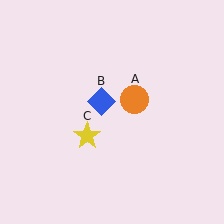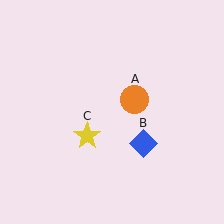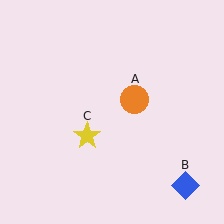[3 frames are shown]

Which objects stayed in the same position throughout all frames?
Orange circle (object A) and yellow star (object C) remained stationary.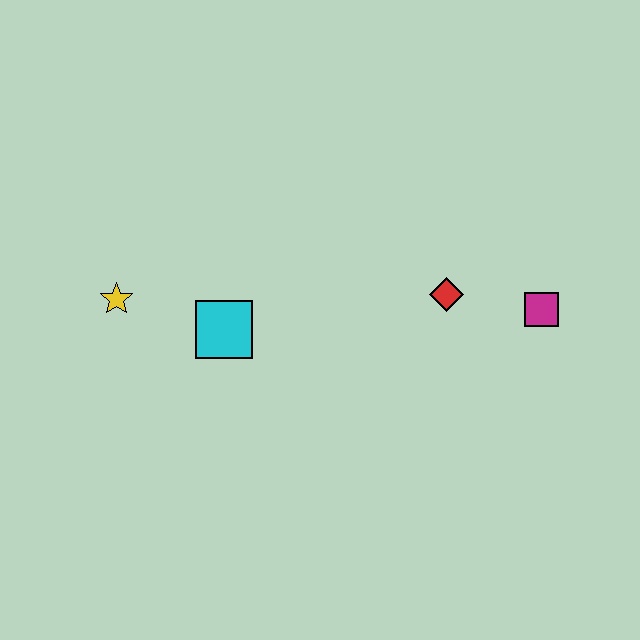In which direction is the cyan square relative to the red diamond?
The cyan square is to the left of the red diamond.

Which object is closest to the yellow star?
The cyan square is closest to the yellow star.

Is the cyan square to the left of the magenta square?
Yes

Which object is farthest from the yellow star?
The magenta square is farthest from the yellow star.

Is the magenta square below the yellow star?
Yes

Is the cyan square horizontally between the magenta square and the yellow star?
Yes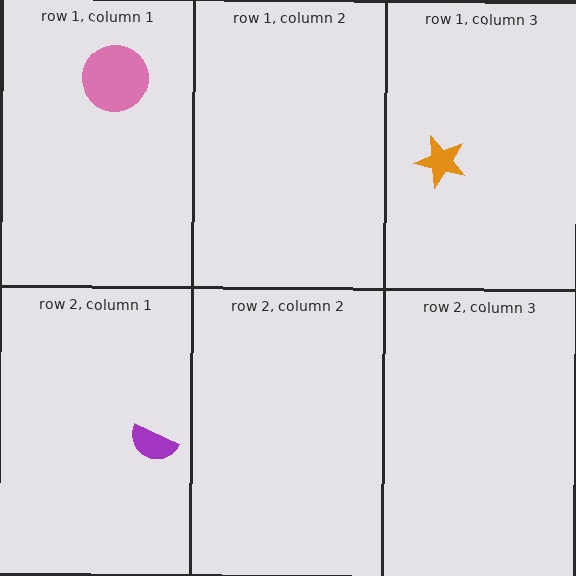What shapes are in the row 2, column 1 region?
The purple semicircle.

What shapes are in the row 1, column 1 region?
The pink circle.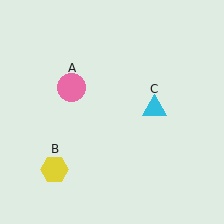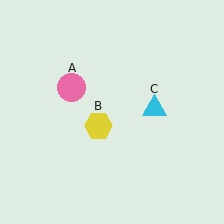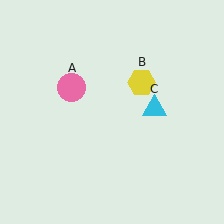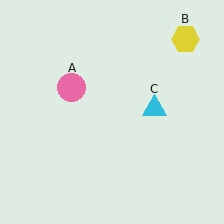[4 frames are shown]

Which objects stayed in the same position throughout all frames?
Pink circle (object A) and cyan triangle (object C) remained stationary.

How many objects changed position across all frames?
1 object changed position: yellow hexagon (object B).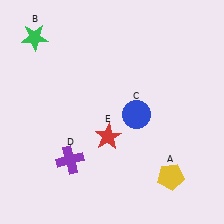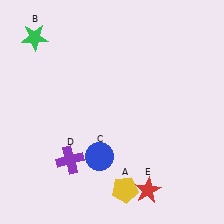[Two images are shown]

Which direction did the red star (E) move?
The red star (E) moved down.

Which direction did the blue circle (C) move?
The blue circle (C) moved down.